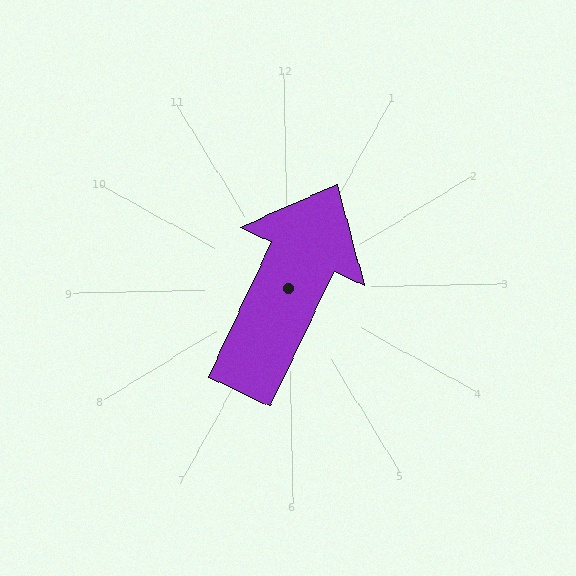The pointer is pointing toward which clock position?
Roughly 1 o'clock.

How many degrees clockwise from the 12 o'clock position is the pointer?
Approximately 27 degrees.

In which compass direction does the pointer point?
Northeast.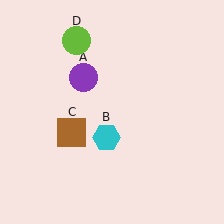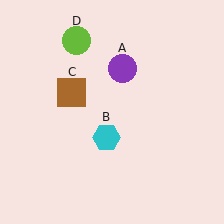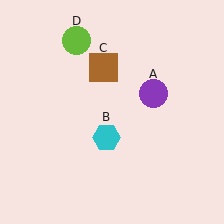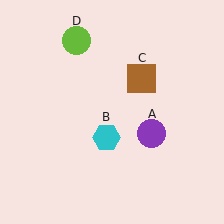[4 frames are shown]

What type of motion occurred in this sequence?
The purple circle (object A), brown square (object C) rotated clockwise around the center of the scene.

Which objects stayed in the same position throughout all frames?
Cyan hexagon (object B) and lime circle (object D) remained stationary.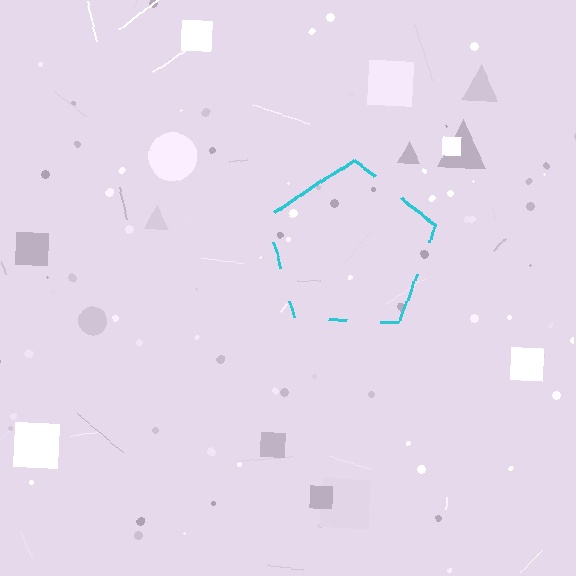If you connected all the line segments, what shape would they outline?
They would outline a pentagon.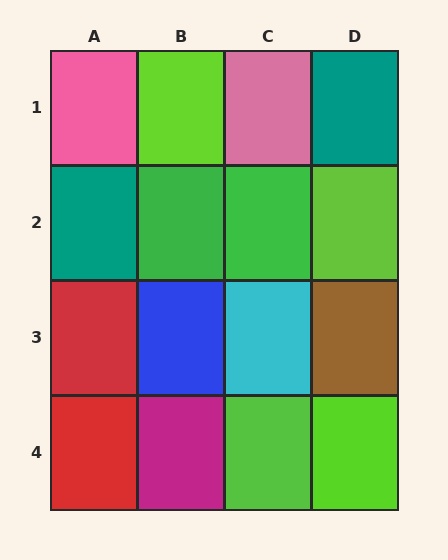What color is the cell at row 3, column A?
Red.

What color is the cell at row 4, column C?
Lime.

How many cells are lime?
4 cells are lime.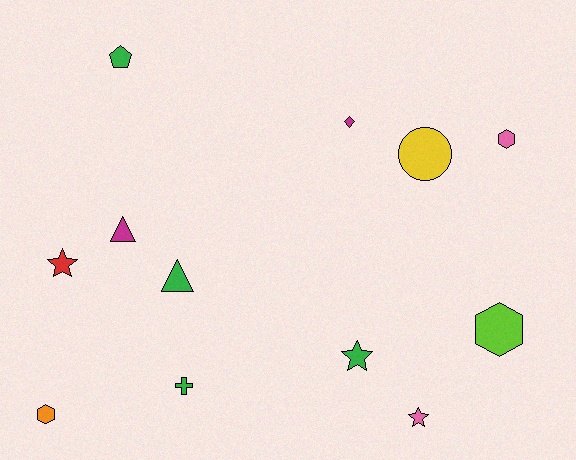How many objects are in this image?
There are 12 objects.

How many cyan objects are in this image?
There are no cyan objects.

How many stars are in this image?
There are 3 stars.